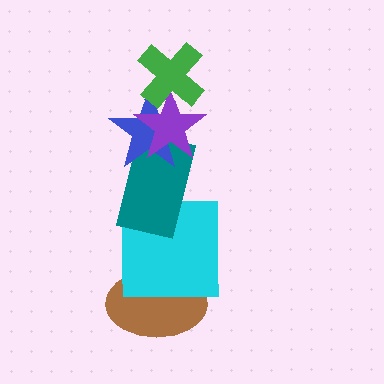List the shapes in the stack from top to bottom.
From top to bottom: the green cross, the purple star, the blue star, the teal rectangle, the cyan square, the brown ellipse.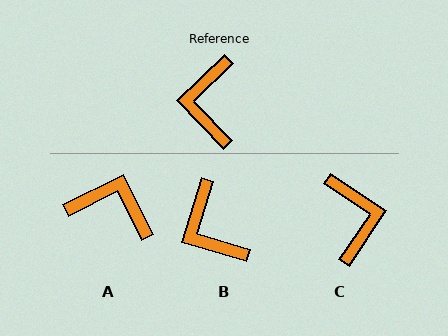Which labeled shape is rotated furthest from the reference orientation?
C, about 167 degrees away.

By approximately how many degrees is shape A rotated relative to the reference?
Approximately 107 degrees clockwise.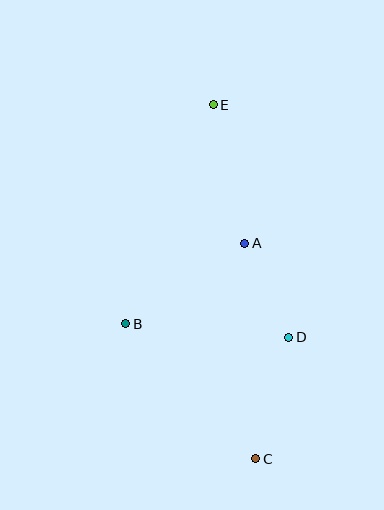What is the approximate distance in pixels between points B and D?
The distance between B and D is approximately 164 pixels.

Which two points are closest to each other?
Points A and D are closest to each other.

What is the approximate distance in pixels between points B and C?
The distance between B and C is approximately 188 pixels.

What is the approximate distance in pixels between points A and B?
The distance between A and B is approximately 144 pixels.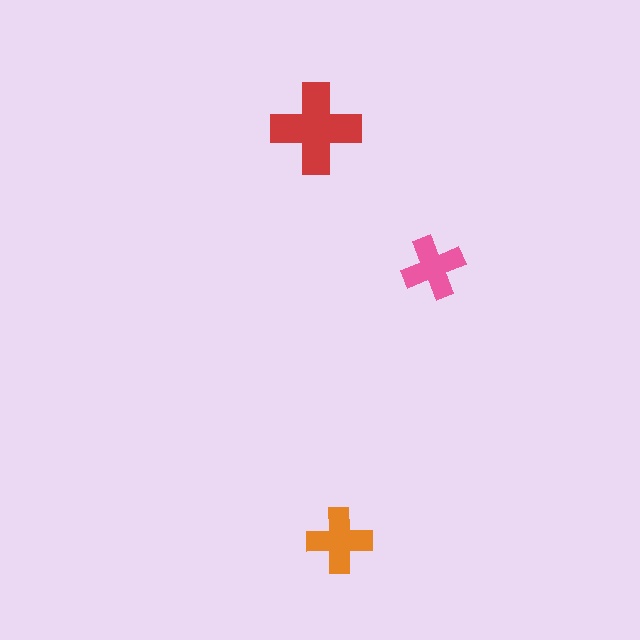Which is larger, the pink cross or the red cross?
The red one.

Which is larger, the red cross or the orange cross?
The red one.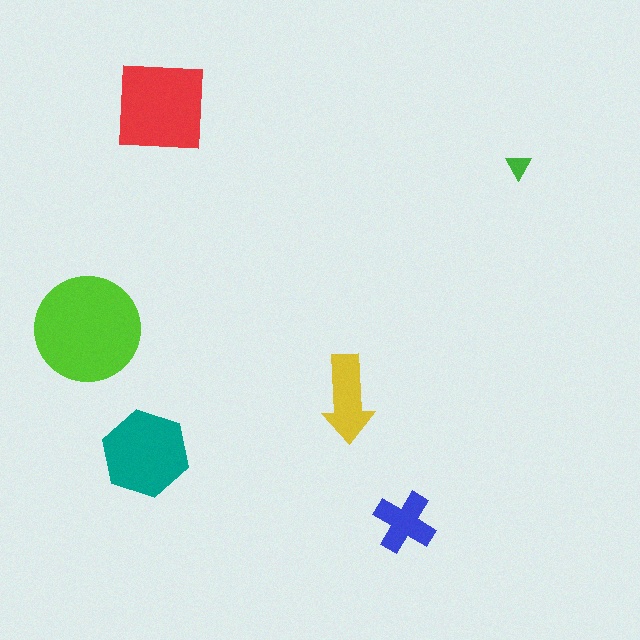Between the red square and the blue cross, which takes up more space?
The red square.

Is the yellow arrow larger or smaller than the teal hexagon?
Smaller.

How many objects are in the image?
There are 6 objects in the image.